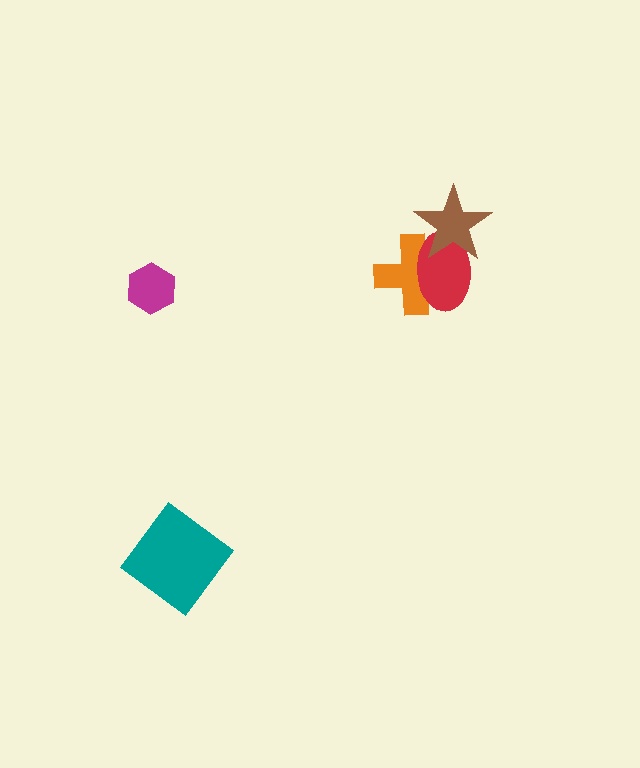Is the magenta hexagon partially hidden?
No, no other shape covers it.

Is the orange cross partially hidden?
Yes, it is partially covered by another shape.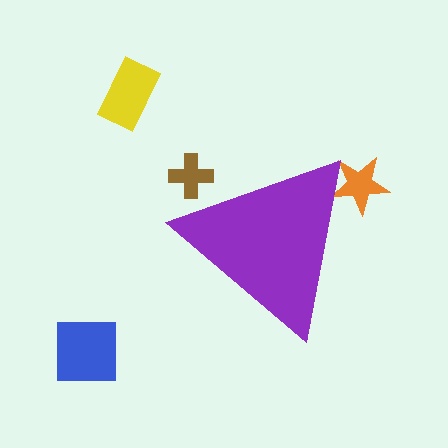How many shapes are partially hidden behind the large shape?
2 shapes are partially hidden.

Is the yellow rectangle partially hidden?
No, the yellow rectangle is fully visible.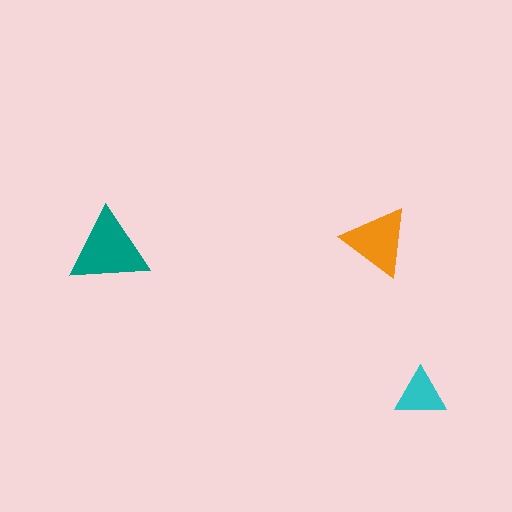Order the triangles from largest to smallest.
the teal one, the orange one, the cyan one.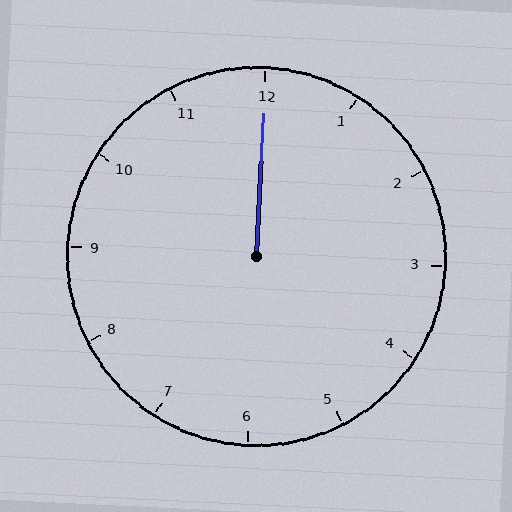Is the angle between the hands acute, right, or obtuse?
It is acute.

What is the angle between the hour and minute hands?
Approximately 0 degrees.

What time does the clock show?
12:00.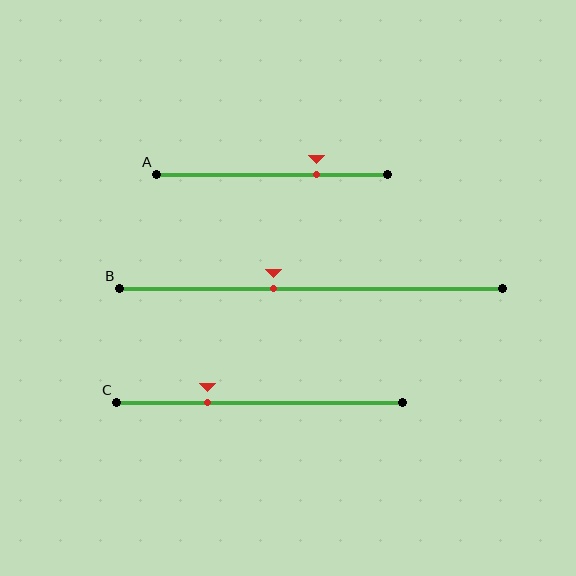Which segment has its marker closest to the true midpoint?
Segment B has its marker closest to the true midpoint.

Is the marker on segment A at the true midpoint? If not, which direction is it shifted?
No, the marker on segment A is shifted to the right by about 19% of the segment length.